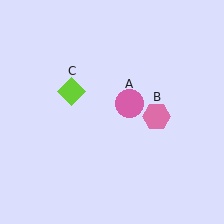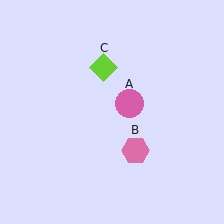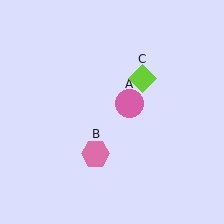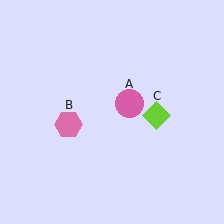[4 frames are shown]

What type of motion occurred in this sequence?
The pink hexagon (object B), lime diamond (object C) rotated clockwise around the center of the scene.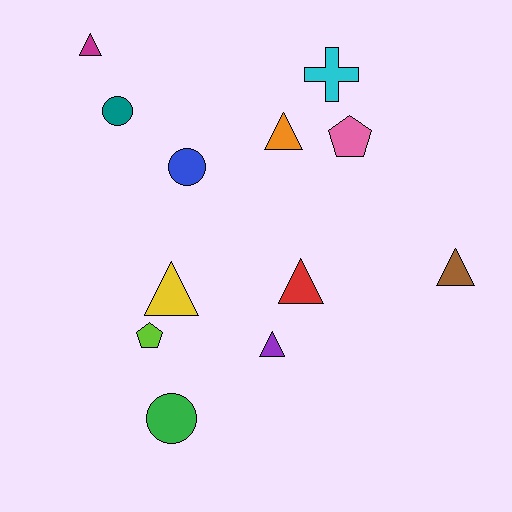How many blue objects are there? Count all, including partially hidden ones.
There is 1 blue object.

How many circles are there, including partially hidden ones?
There are 3 circles.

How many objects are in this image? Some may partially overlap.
There are 12 objects.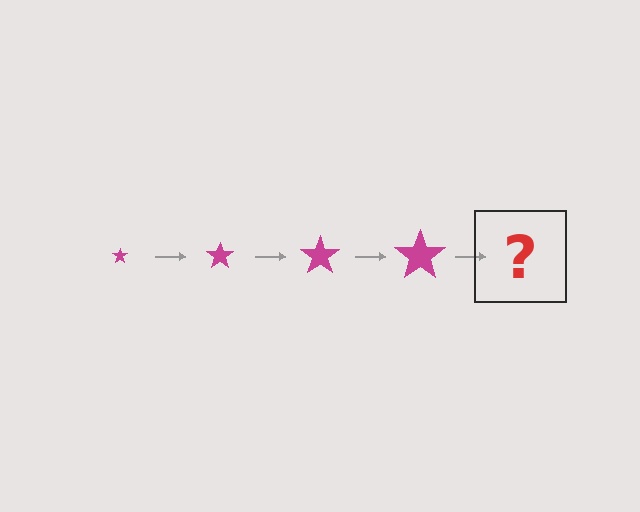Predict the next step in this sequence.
The next step is a magenta star, larger than the previous one.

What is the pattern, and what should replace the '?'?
The pattern is that the star gets progressively larger each step. The '?' should be a magenta star, larger than the previous one.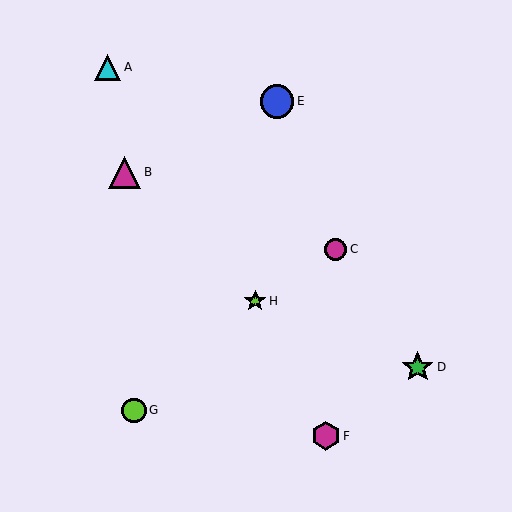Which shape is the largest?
The blue circle (labeled E) is the largest.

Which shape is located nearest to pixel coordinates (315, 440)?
The magenta hexagon (labeled F) at (326, 436) is nearest to that location.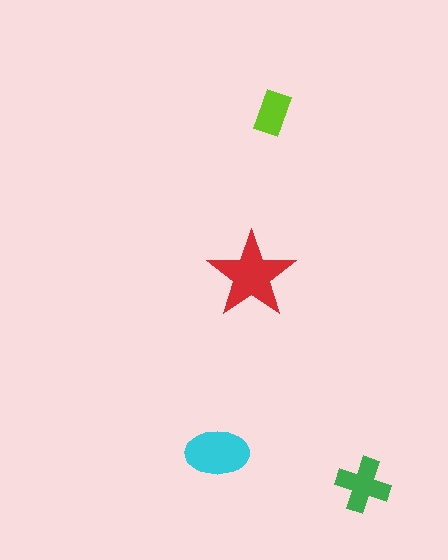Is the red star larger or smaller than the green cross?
Larger.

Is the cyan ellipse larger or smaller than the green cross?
Larger.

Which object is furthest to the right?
The green cross is rightmost.